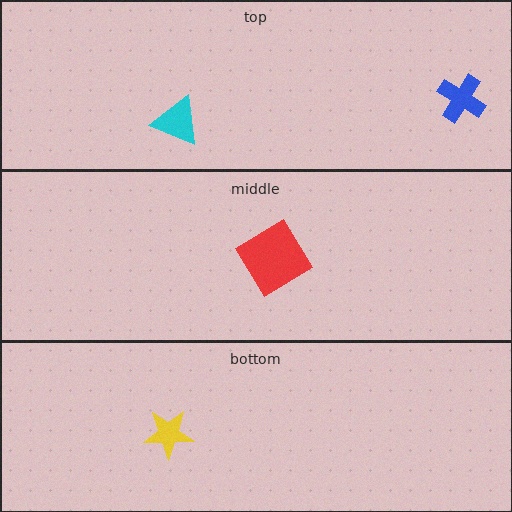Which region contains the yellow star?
The bottom region.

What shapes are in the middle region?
The red diamond.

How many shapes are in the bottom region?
1.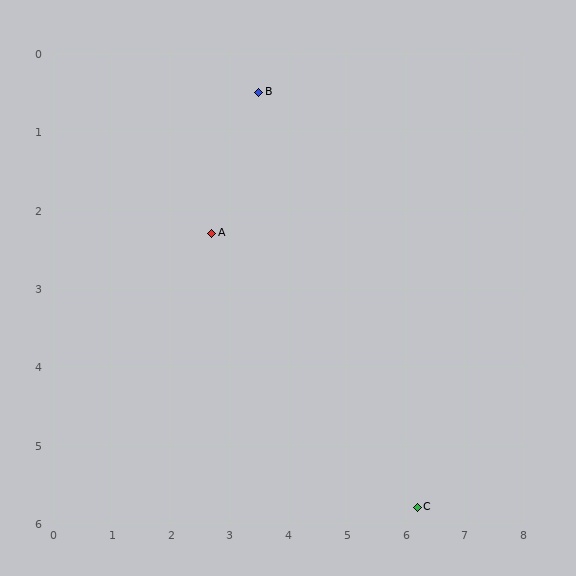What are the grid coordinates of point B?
Point B is at approximately (3.5, 0.5).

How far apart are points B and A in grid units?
Points B and A are about 2.0 grid units apart.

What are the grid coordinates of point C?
Point C is at approximately (6.2, 5.8).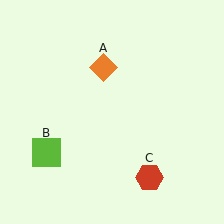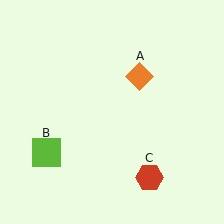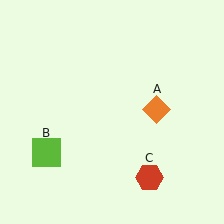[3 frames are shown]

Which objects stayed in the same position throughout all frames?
Lime square (object B) and red hexagon (object C) remained stationary.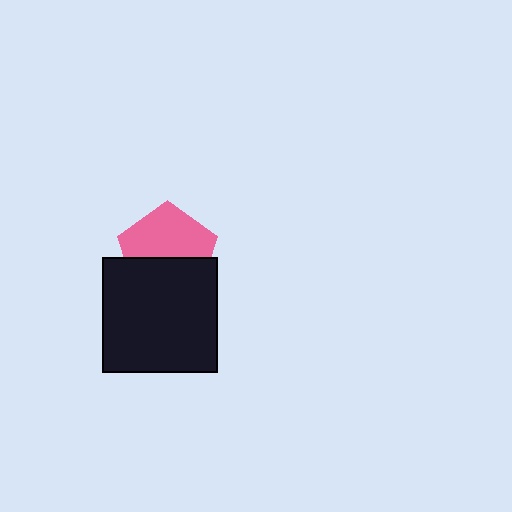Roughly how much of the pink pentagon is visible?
About half of it is visible (roughly 57%).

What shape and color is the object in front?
The object in front is a black square.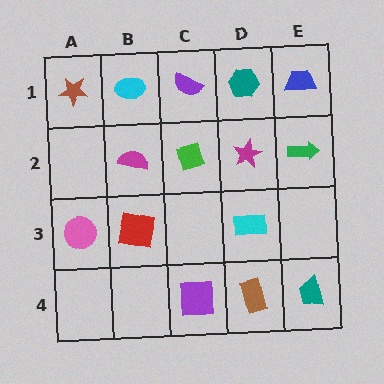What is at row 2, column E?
A green arrow.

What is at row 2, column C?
A green diamond.